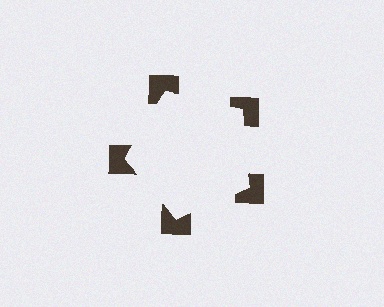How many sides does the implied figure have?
5 sides.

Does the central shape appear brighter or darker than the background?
It typically appears slightly brighter than the background, even though no actual brightness change is drawn.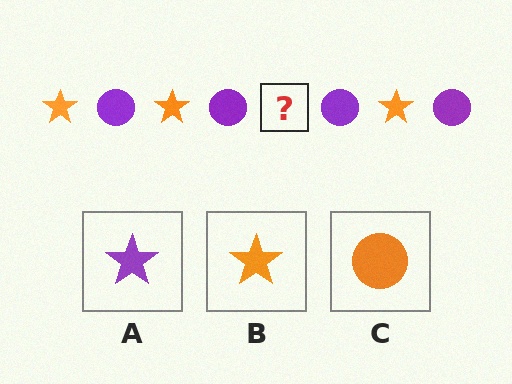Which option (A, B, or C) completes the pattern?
B.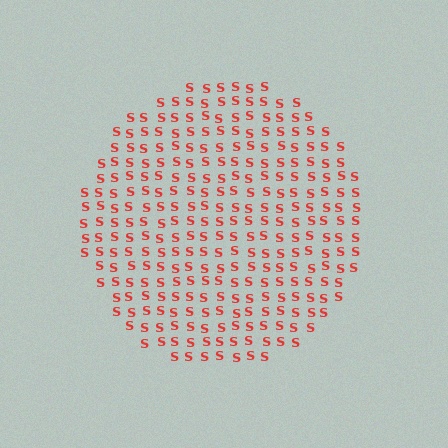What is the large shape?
The large shape is a circle.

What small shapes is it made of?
It is made of small letter S's.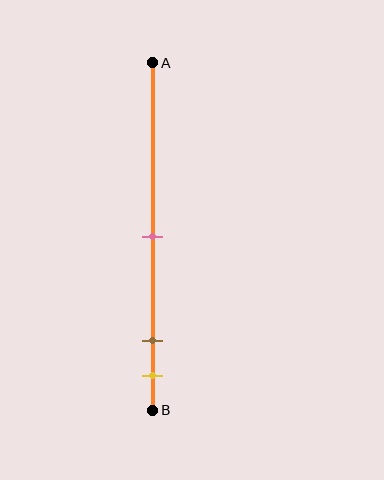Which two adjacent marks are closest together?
The brown and yellow marks are the closest adjacent pair.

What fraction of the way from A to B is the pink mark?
The pink mark is approximately 50% (0.5) of the way from A to B.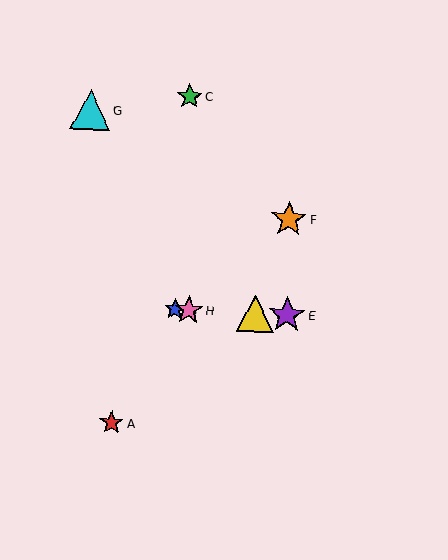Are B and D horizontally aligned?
Yes, both are at y≈309.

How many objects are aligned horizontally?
4 objects (B, D, E, H) are aligned horizontally.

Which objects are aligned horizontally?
Objects B, D, E, H are aligned horizontally.